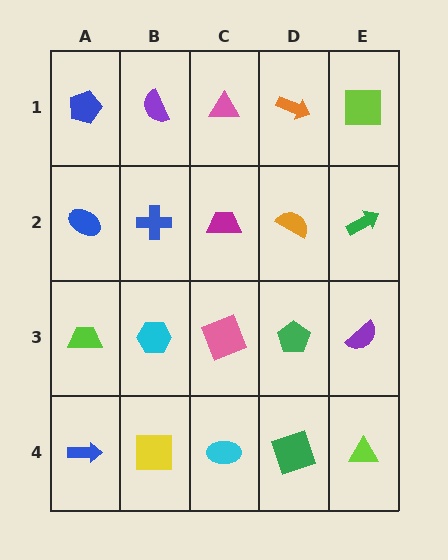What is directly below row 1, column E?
A green arrow.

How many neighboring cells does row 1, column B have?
3.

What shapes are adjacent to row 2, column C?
A pink triangle (row 1, column C), a pink square (row 3, column C), a blue cross (row 2, column B), an orange semicircle (row 2, column D).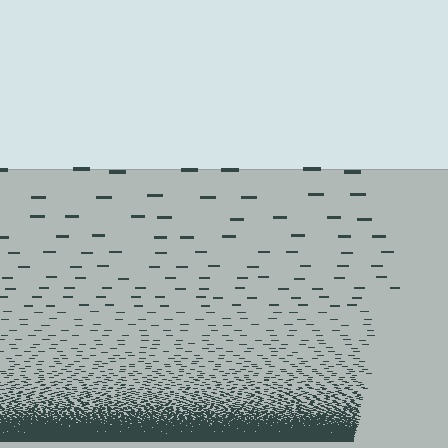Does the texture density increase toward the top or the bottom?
Density increases toward the bottom.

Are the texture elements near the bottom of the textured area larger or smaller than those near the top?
Smaller. The gradient is inverted — elements near the bottom are smaller and denser.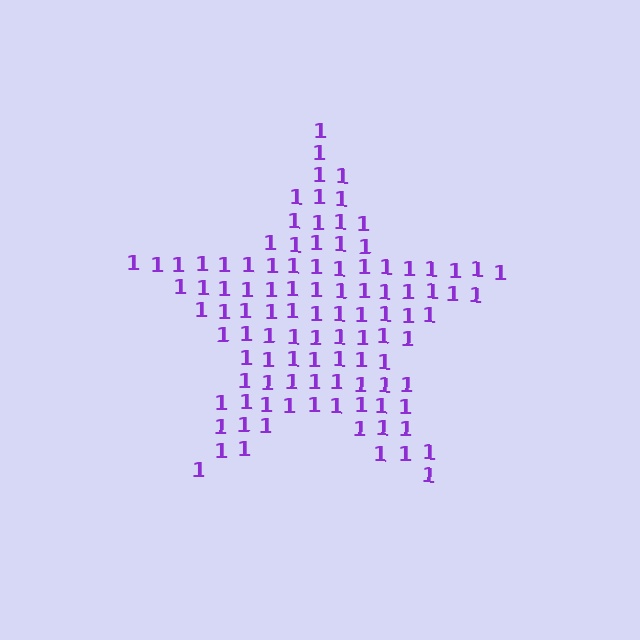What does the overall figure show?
The overall figure shows a star.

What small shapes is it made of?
It is made of small digit 1's.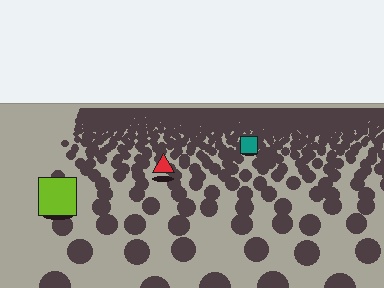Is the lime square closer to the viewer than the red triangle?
Yes. The lime square is closer — you can tell from the texture gradient: the ground texture is coarser near it.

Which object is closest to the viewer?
The lime square is closest. The texture marks near it are larger and more spread out.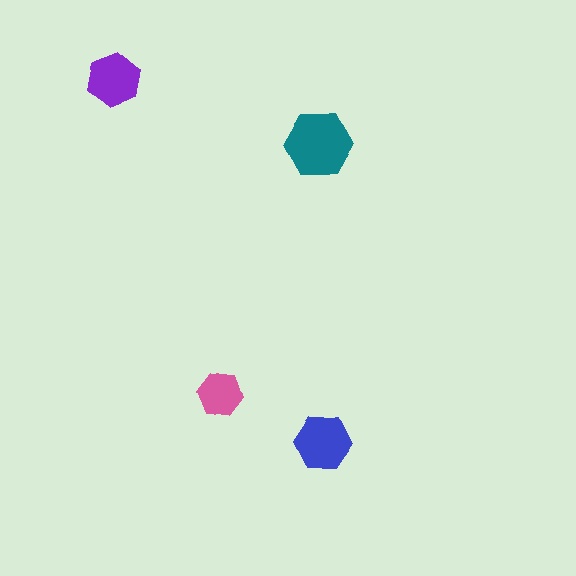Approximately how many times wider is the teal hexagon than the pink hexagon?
About 1.5 times wider.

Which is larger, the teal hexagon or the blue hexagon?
The teal one.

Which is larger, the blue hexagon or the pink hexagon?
The blue one.